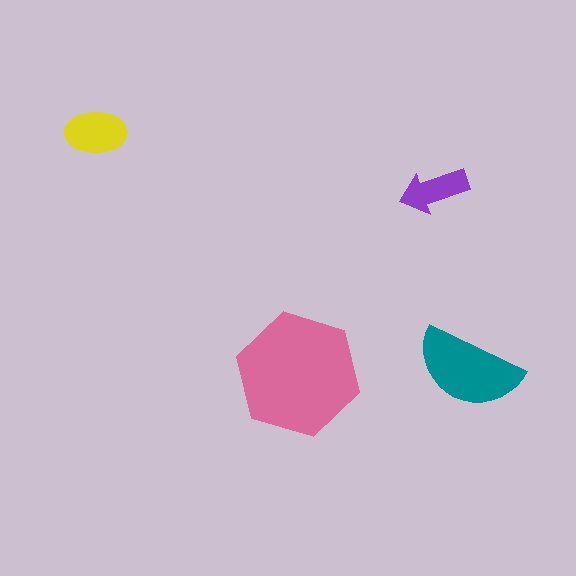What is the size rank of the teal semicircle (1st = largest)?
2nd.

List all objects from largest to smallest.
The pink hexagon, the teal semicircle, the yellow ellipse, the purple arrow.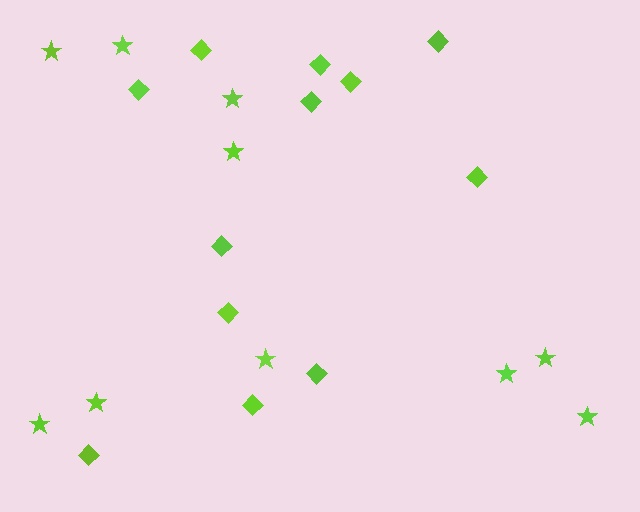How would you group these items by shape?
There are 2 groups: one group of stars (10) and one group of diamonds (12).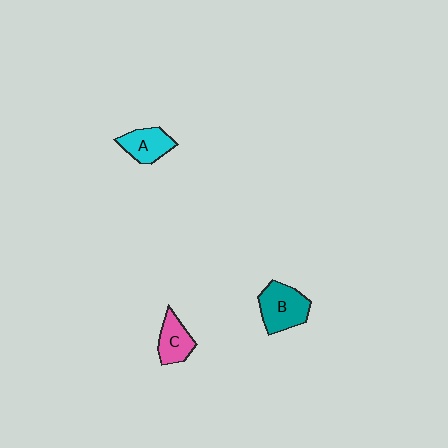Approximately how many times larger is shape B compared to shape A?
Approximately 1.3 times.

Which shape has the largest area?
Shape B (teal).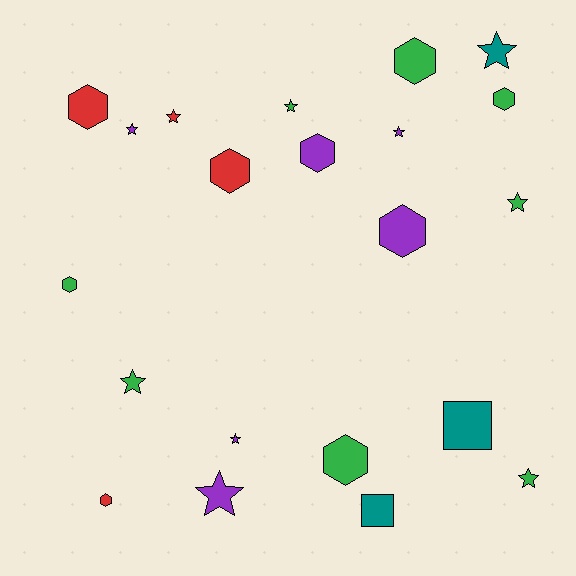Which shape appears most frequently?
Star, with 10 objects.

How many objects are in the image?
There are 21 objects.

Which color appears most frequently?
Green, with 8 objects.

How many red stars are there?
There is 1 red star.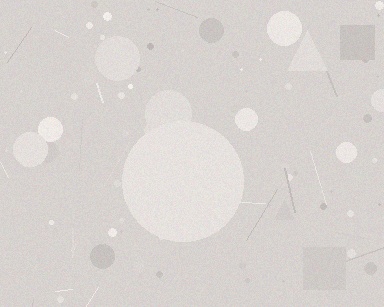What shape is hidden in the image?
A circle is hidden in the image.